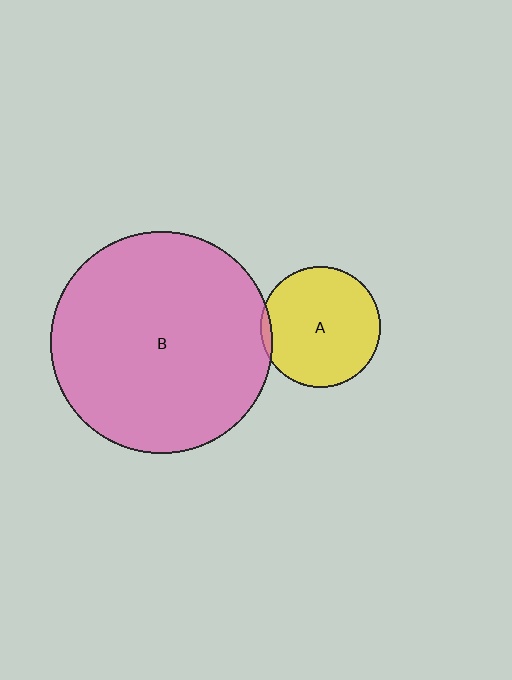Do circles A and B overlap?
Yes.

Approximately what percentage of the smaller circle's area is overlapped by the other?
Approximately 5%.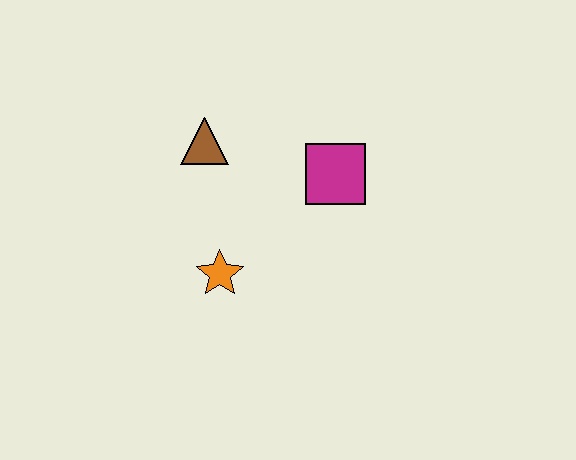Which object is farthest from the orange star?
The magenta square is farthest from the orange star.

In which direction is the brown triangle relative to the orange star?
The brown triangle is above the orange star.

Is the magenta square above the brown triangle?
No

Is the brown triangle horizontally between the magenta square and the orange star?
No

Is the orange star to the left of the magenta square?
Yes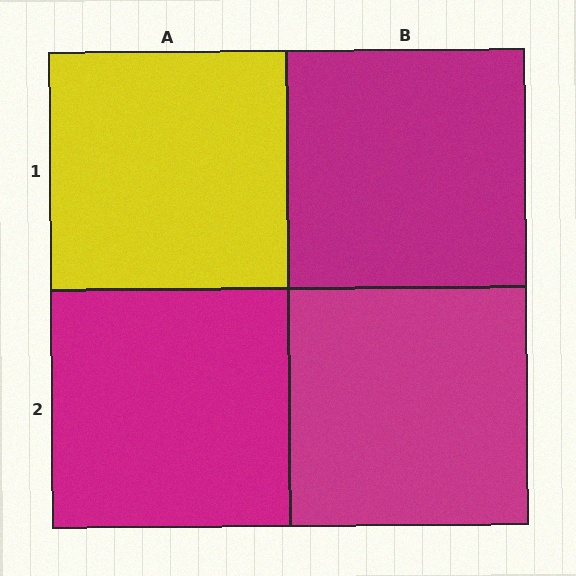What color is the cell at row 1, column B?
Magenta.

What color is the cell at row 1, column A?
Yellow.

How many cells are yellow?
1 cell is yellow.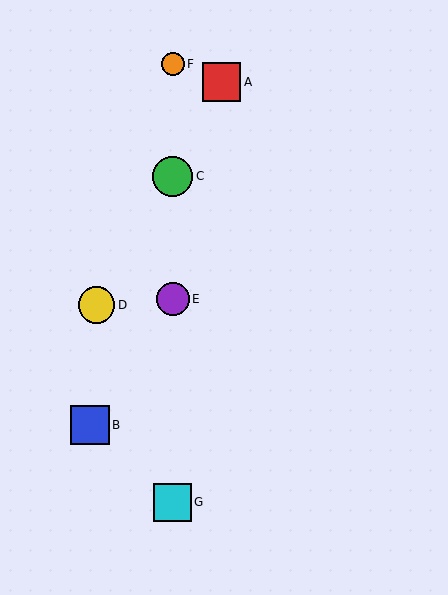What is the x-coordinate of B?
Object B is at x≈90.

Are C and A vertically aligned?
No, C is at x≈173 and A is at x≈222.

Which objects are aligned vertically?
Objects C, E, F, G are aligned vertically.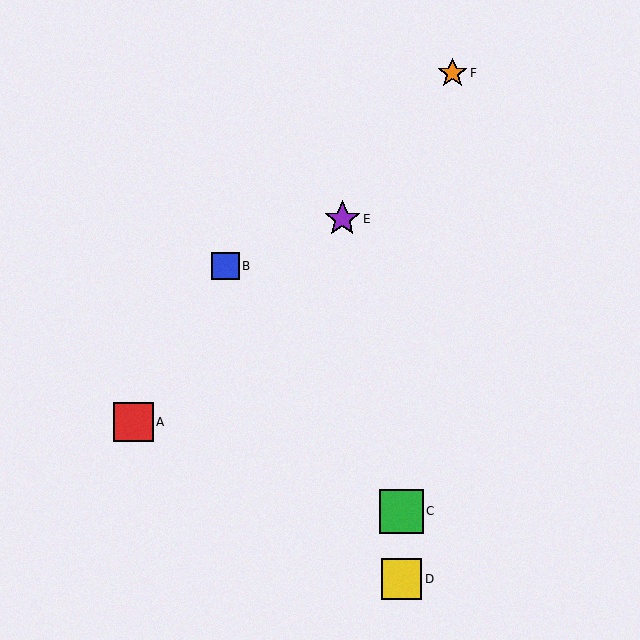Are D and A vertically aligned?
No, D is at x≈401 and A is at x≈133.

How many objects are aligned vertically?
2 objects (C, D) are aligned vertically.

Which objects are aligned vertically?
Objects C, D are aligned vertically.